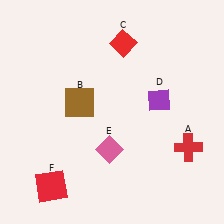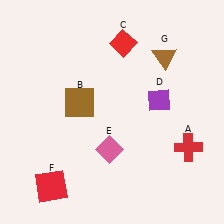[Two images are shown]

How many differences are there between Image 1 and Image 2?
There is 1 difference between the two images.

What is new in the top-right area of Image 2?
A brown triangle (G) was added in the top-right area of Image 2.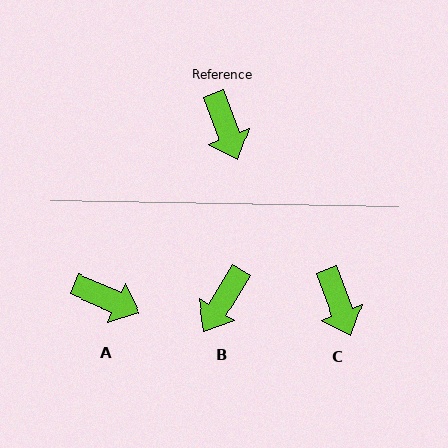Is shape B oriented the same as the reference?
No, it is off by about 52 degrees.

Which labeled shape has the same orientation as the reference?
C.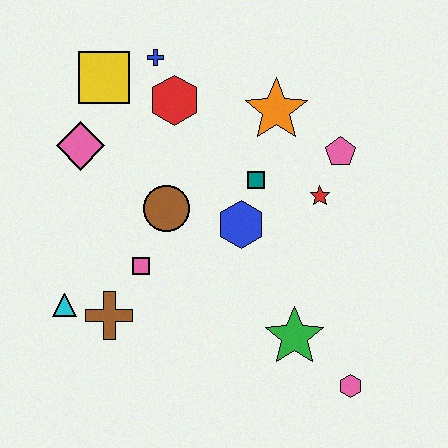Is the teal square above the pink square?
Yes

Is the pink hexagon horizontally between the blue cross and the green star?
No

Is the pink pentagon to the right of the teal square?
Yes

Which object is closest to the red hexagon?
The blue cross is closest to the red hexagon.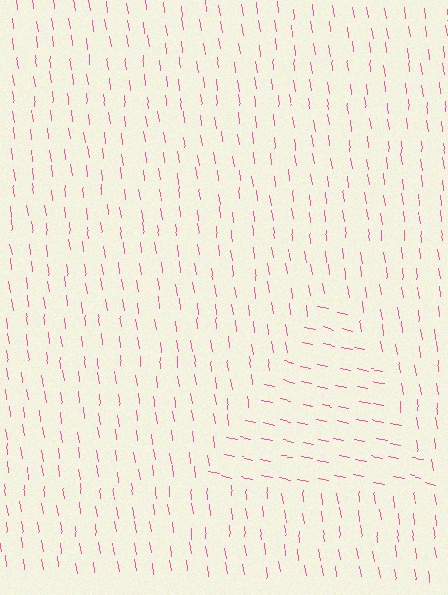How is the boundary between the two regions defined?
The boundary is defined purely by a change in line orientation (approximately 70 degrees difference). All lines are the same color and thickness.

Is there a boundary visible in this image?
Yes, there is a texture boundary formed by a change in line orientation.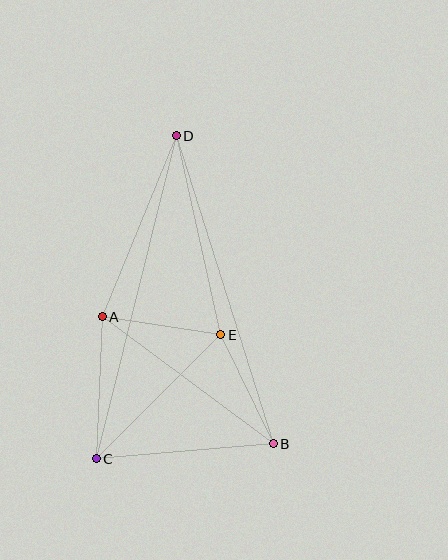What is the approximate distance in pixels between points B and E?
The distance between B and E is approximately 121 pixels.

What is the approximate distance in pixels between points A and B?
The distance between A and B is approximately 213 pixels.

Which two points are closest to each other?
Points A and E are closest to each other.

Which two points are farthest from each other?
Points C and D are farthest from each other.